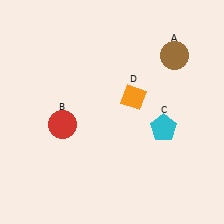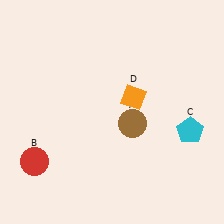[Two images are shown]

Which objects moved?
The objects that moved are: the brown circle (A), the red circle (B), the cyan pentagon (C).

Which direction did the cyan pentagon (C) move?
The cyan pentagon (C) moved right.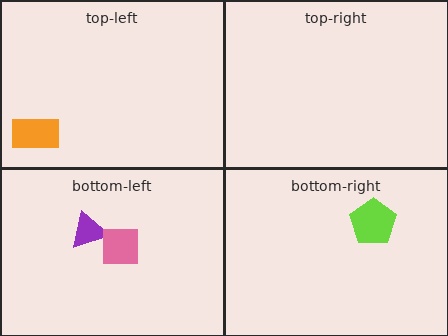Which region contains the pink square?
The bottom-left region.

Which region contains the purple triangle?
The bottom-left region.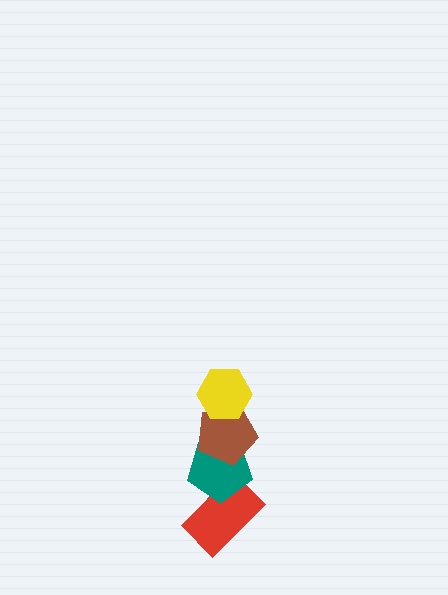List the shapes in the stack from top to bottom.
From top to bottom: the yellow hexagon, the brown pentagon, the teal pentagon, the red rectangle.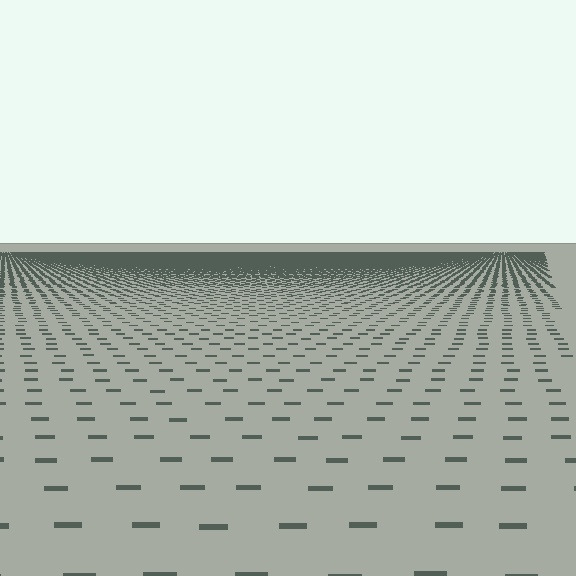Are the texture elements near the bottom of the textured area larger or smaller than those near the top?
Larger. Near the bottom, elements are closer to the viewer and appear at a bigger on-screen size.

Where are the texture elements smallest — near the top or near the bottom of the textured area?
Near the top.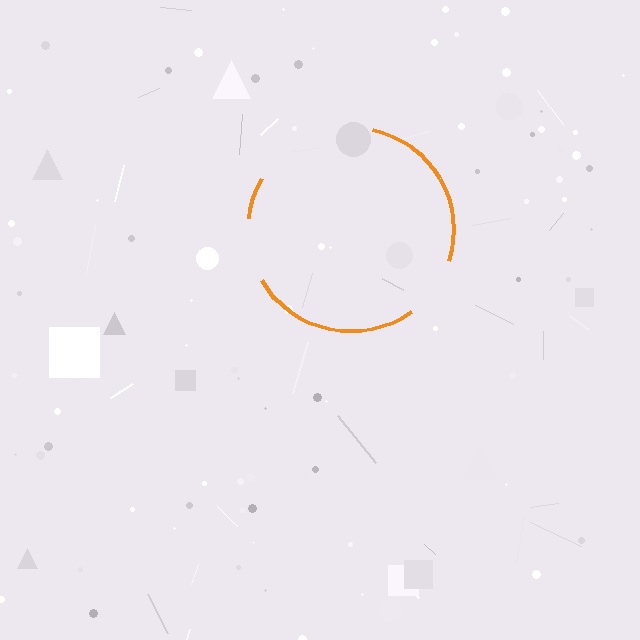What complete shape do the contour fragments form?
The contour fragments form a circle.